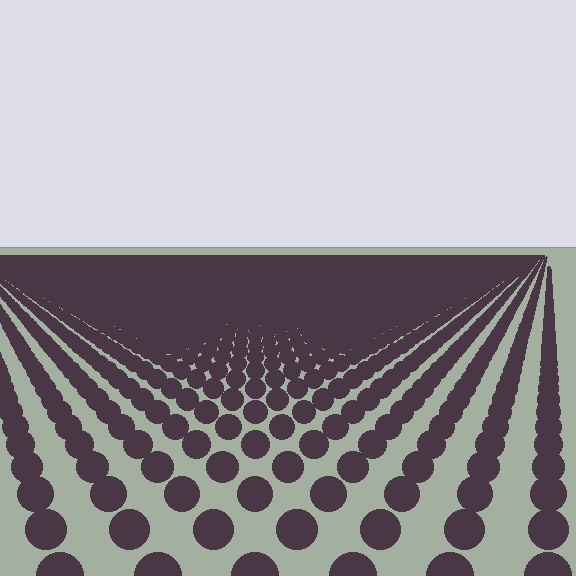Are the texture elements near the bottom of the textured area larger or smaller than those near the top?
Larger. Near the bottom, elements are closer to the viewer and appear at a bigger on-screen size.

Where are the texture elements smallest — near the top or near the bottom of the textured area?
Near the top.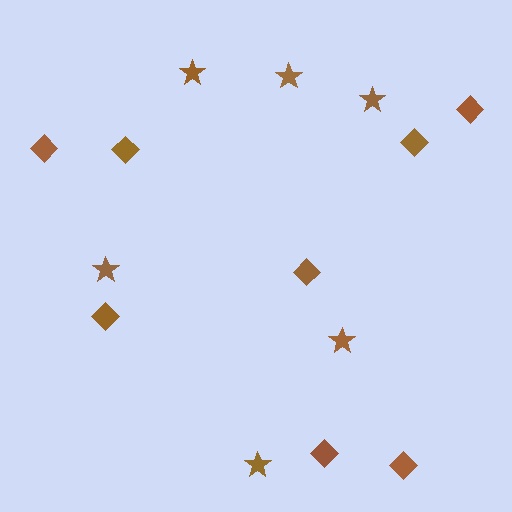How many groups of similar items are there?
There are 2 groups: one group of diamonds (8) and one group of stars (6).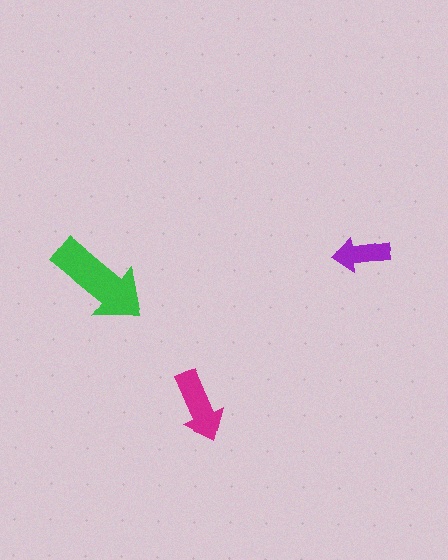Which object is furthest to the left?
The green arrow is leftmost.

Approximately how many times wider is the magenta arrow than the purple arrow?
About 1.5 times wider.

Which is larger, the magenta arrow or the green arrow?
The green one.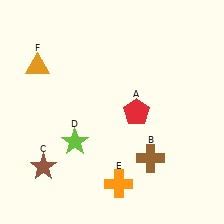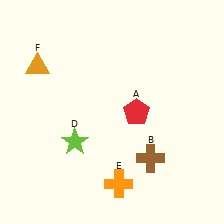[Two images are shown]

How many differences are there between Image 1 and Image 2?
There is 1 difference between the two images.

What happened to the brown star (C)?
The brown star (C) was removed in Image 2. It was in the bottom-left area of Image 1.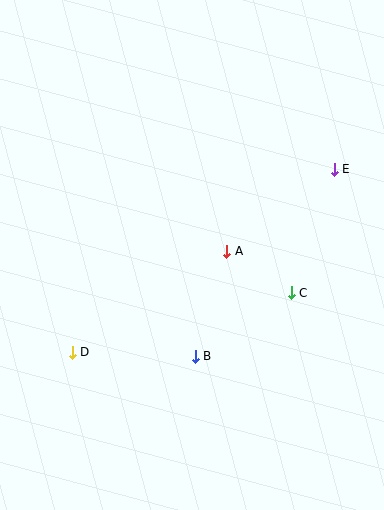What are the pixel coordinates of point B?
Point B is at (195, 356).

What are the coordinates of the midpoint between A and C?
The midpoint between A and C is at (259, 272).